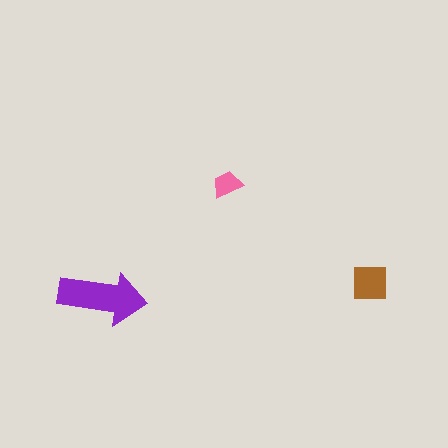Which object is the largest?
The purple arrow.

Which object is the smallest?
The pink trapezoid.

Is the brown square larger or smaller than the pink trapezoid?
Larger.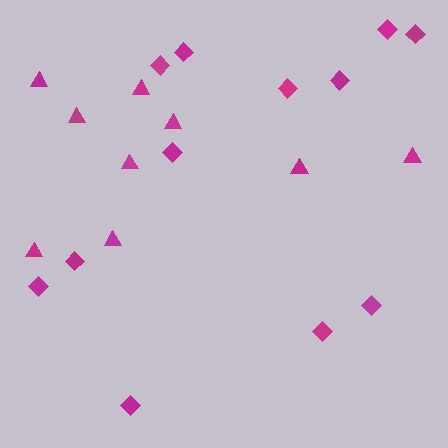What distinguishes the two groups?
There are 2 groups: one group of triangles (9) and one group of diamonds (12).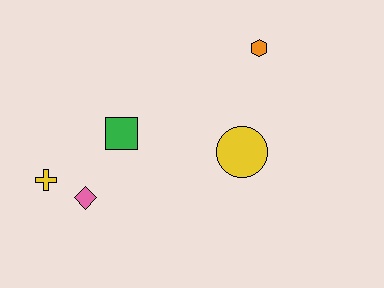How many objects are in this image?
There are 5 objects.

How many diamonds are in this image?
There is 1 diamond.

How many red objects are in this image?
There are no red objects.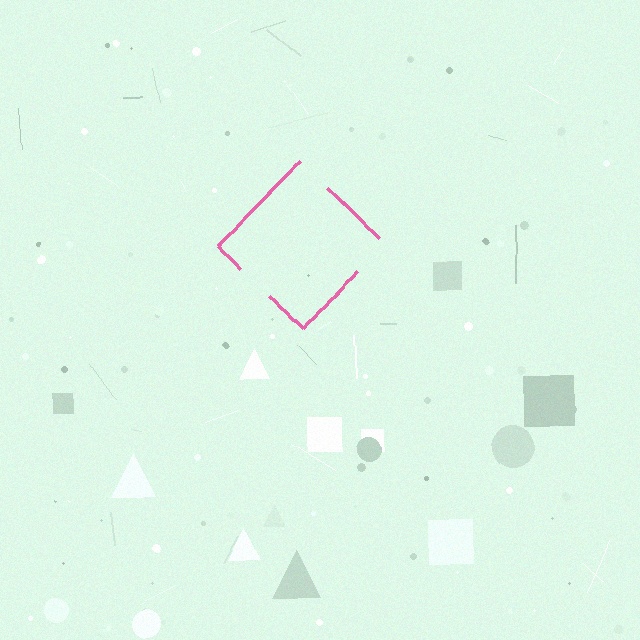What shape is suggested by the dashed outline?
The dashed outline suggests a diamond.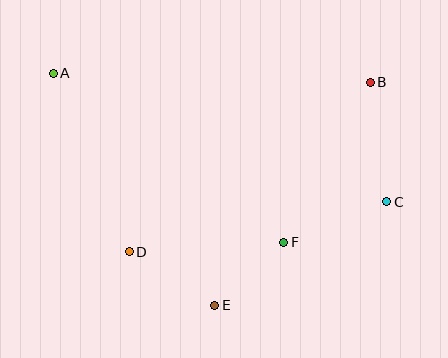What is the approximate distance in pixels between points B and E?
The distance between B and E is approximately 272 pixels.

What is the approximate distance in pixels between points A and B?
The distance between A and B is approximately 317 pixels.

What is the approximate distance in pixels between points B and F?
The distance between B and F is approximately 182 pixels.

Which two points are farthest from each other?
Points A and C are farthest from each other.